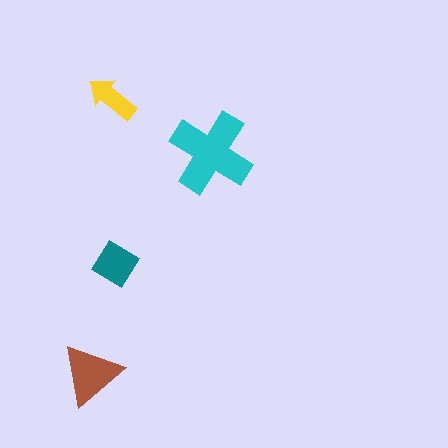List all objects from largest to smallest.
The cyan cross, the brown triangle, the teal diamond, the yellow arrow.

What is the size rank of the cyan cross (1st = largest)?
1st.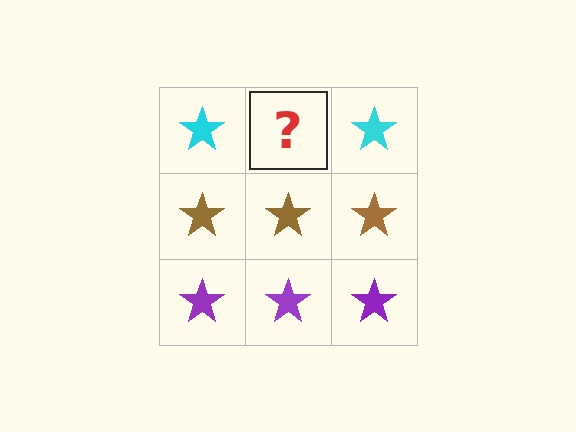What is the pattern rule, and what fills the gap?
The rule is that each row has a consistent color. The gap should be filled with a cyan star.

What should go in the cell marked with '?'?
The missing cell should contain a cyan star.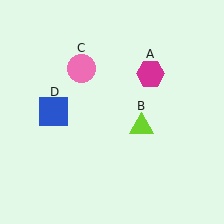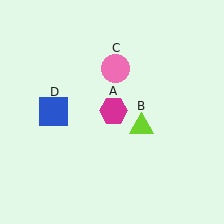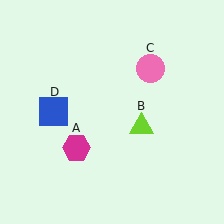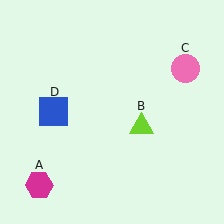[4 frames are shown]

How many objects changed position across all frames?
2 objects changed position: magenta hexagon (object A), pink circle (object C).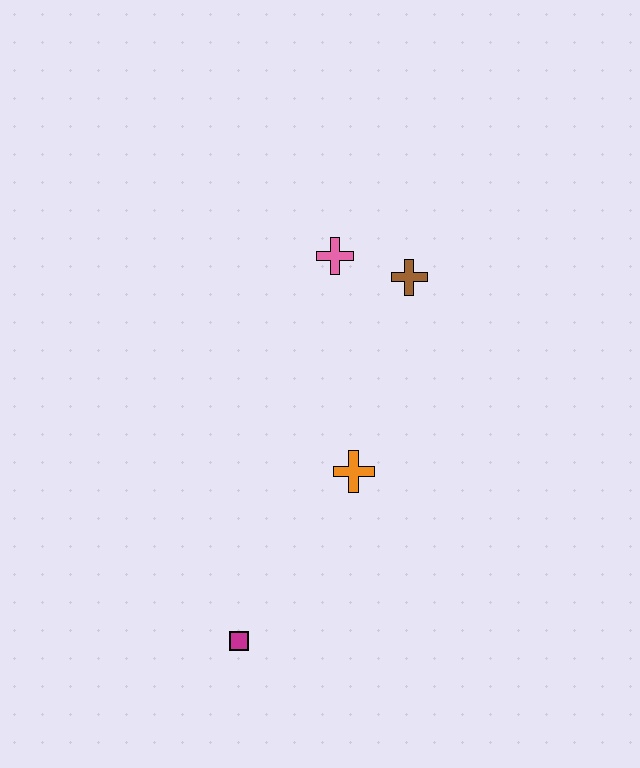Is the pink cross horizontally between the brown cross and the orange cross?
No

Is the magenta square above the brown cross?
No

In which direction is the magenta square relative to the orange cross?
The magenta square is below the orange cross.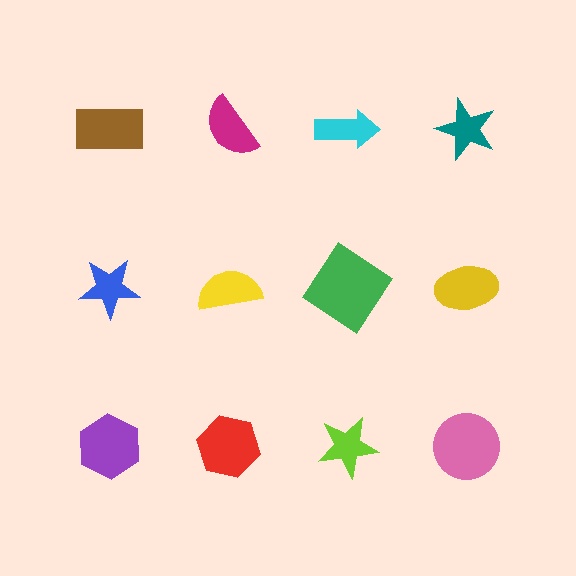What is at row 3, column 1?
A purple hexagon.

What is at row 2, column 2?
A yellow semicircle.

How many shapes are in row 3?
4 shapes.